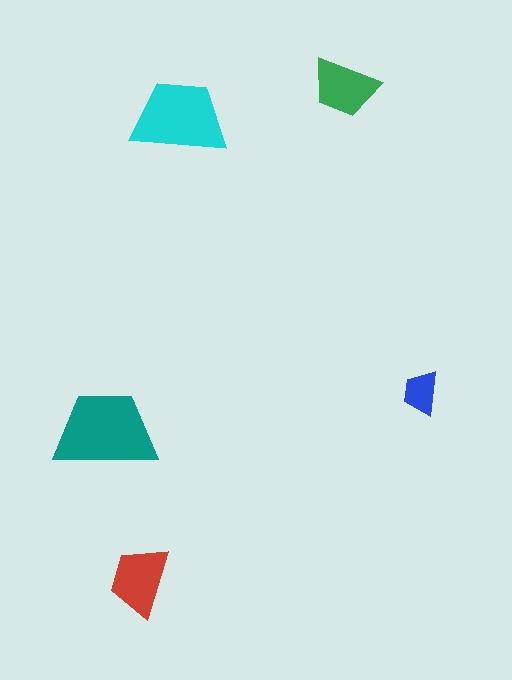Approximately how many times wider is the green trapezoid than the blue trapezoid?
About 1.5 times wider.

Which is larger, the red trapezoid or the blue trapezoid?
The red one.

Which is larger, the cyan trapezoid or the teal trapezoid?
The teal one.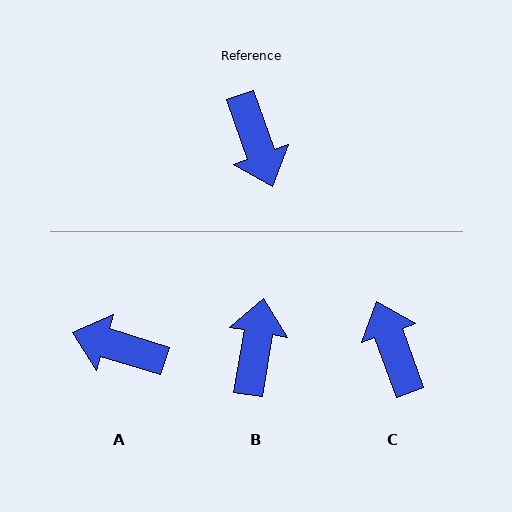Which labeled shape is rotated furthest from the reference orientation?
C, about 180 degrees away.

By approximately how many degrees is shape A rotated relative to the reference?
Approximately 127 degrees clockwise.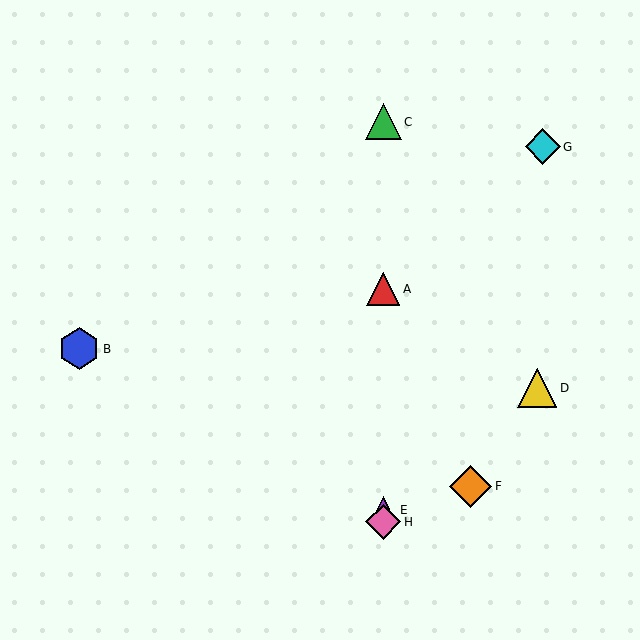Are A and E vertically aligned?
Yes, both are at x≈383.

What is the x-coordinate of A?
Object A is at x≈383.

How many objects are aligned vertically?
4 objects (A, C, E, H) are aligned vertically.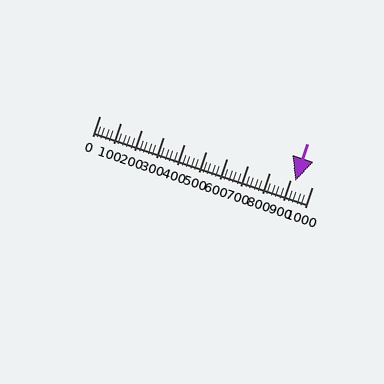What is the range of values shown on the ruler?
The ruler shows values from 0 to 1000.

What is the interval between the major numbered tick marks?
The major tick marks are spaced 100 units apart.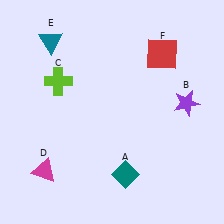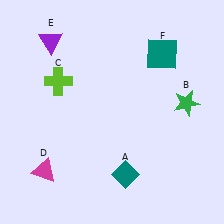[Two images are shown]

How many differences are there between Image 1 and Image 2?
There are 3 differences between the two images.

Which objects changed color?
B changed from purple to green. E changed from teal to purple. F changed from red to teal.